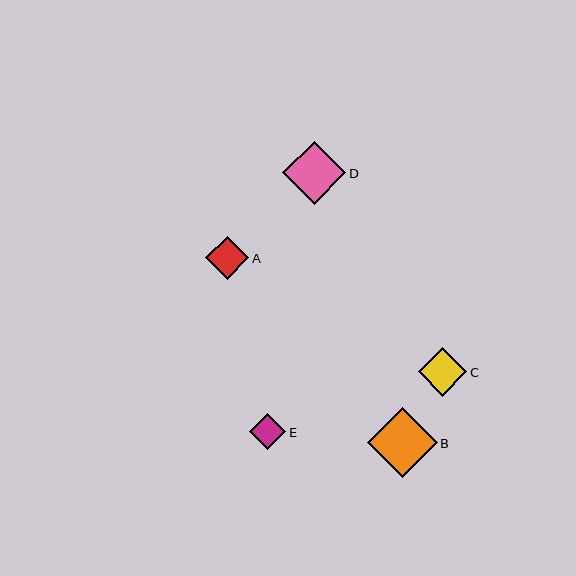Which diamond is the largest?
Diamond B is the largest with a size of approximately 70 pixels.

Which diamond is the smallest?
Diamond E is the smallest with a size of approximately 36 pixels.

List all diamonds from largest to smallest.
From largest to smallest: B, D, C, A, E.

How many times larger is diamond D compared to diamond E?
Diamond D is approximately 1.8 times the size of diamond E.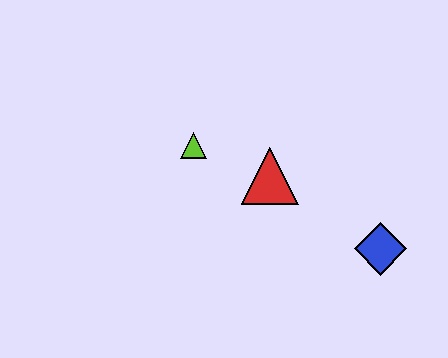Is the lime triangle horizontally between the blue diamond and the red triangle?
No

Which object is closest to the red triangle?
The lime triangle is closest to the red triangle.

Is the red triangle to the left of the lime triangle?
No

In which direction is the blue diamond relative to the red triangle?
The blue diamond is to the right of the red triangle.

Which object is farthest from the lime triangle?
The blue diamond is farthest from the lime triangle.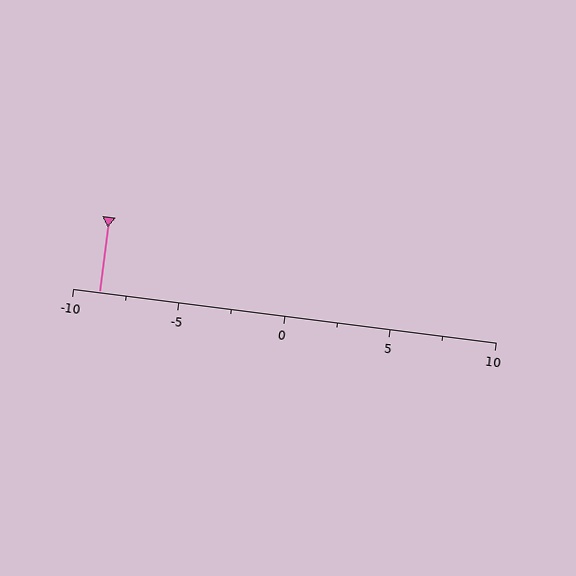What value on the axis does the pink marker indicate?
The marker indicates approximately -8.8.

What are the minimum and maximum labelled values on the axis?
The axis runs from -10 to 10.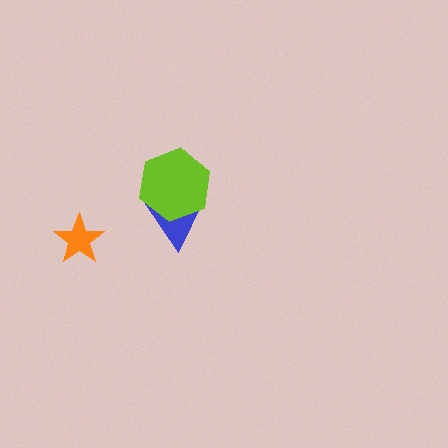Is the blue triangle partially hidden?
Yes, it is partially covered by another shape.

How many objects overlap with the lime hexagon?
1 object overlaps with the lime hexagon.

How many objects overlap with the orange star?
0 objects overlap with the orange star.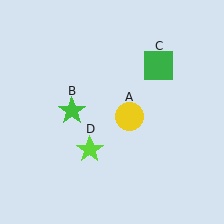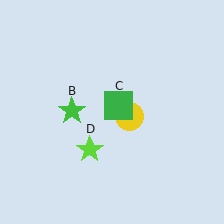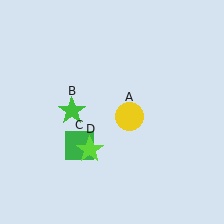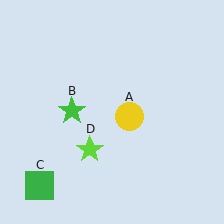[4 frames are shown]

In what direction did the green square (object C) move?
The green square (object C) moved down and to the left.